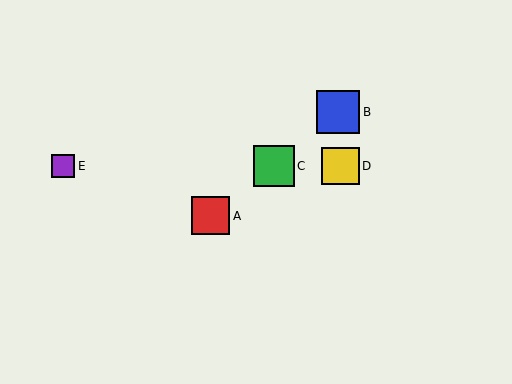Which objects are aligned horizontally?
Objects C, D, E are aligned horizontally.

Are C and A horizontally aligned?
No, C is at y≈166 and A is at y≈216.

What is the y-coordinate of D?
Object D is at y≈166.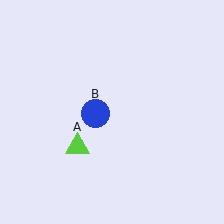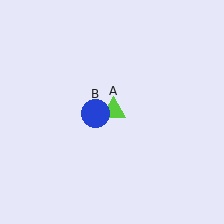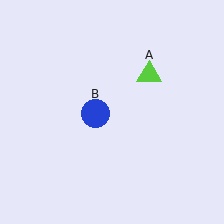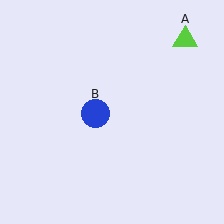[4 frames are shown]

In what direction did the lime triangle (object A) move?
The lime triangle (object A) moved up and to the right.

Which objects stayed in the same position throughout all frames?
Blue circle (object B) remained stationary.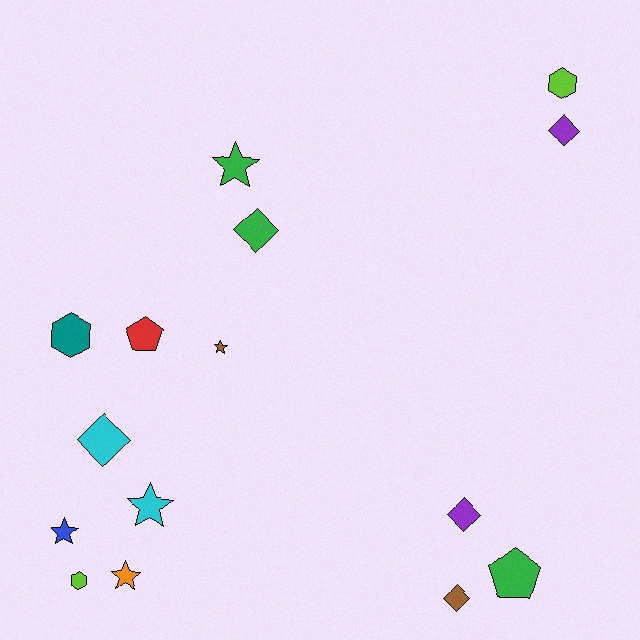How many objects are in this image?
There are 15 objects.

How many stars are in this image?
There are 5 stars.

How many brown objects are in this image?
There are 2 brown objects.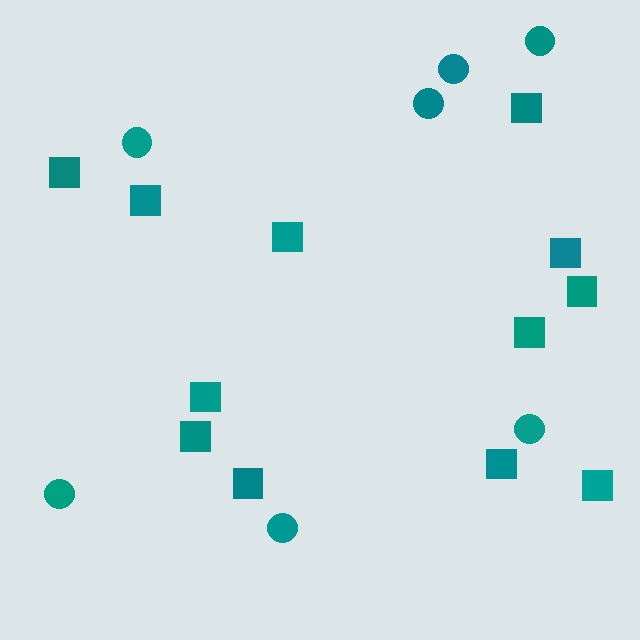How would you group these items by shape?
There are 2 groups: one group of squares (12) and one group of circles (7).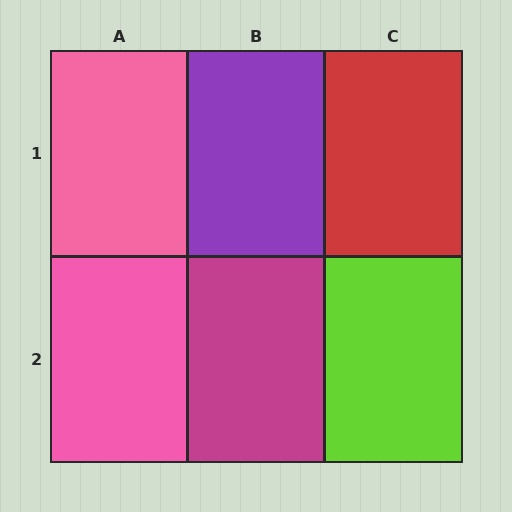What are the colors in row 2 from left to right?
Pink, magenta, lime.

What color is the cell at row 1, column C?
Red.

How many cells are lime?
1 cell is lime.